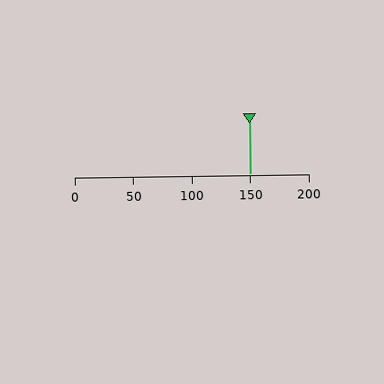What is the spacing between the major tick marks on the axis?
The major ticks are spaced 50 apart.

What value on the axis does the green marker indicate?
The marker indicates approximately 150.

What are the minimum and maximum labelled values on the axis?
The axis runs from 0 to 200.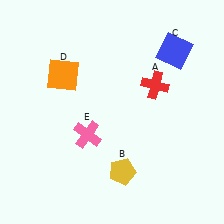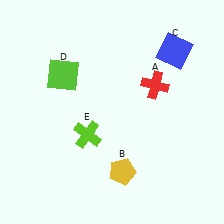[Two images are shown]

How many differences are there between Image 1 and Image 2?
There are 2 differences between the two images.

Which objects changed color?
D changed from orange to lime. E changed from pink to lime.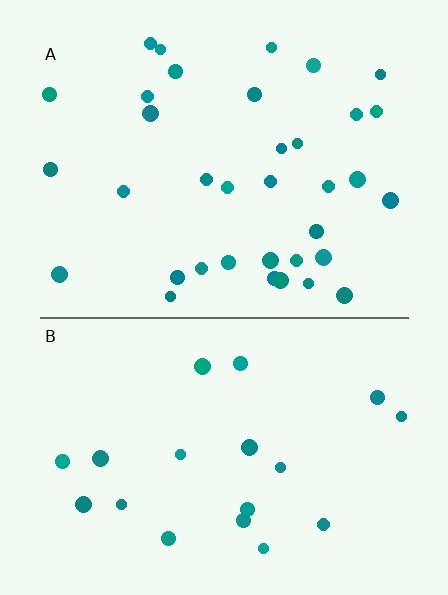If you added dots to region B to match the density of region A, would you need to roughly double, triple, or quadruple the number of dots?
Approximately double.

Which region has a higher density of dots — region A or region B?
A (the top).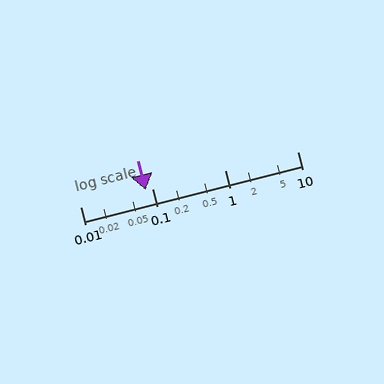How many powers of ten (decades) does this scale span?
The scale spans 3 decades, from 0.01 to 10.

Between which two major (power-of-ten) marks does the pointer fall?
The pointer is between 0.01 and 0.1.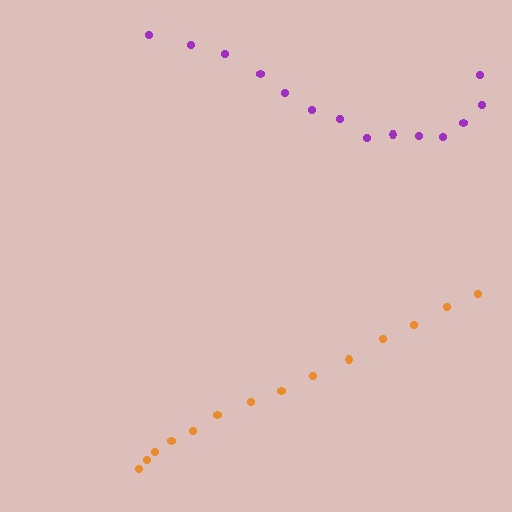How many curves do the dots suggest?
There are 2 distinct paths.